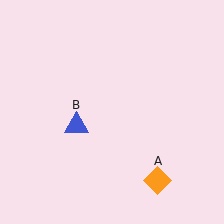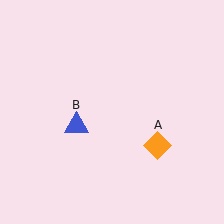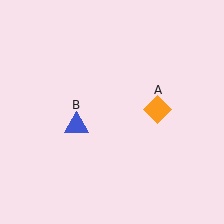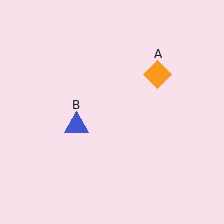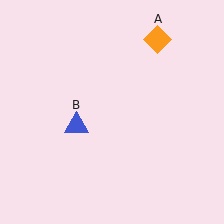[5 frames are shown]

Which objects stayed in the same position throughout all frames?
Blue triangle (object B) remained stationary.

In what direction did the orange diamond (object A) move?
The orange diamond (object A) moved up.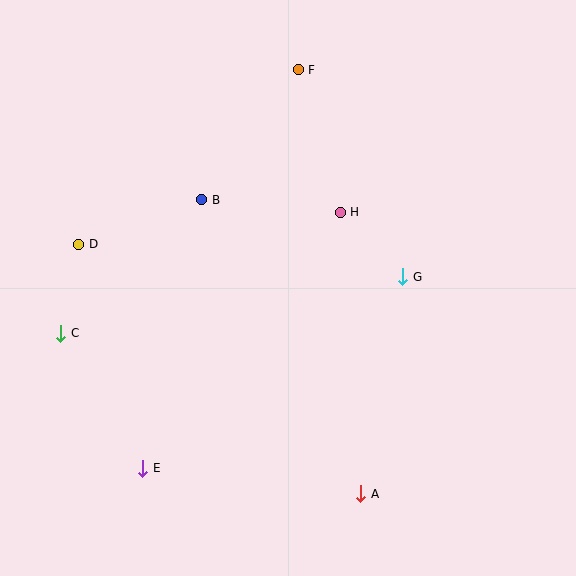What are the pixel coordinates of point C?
Point C is at (61, 333).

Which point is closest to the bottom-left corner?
Point E is closest to the bottom-left corner.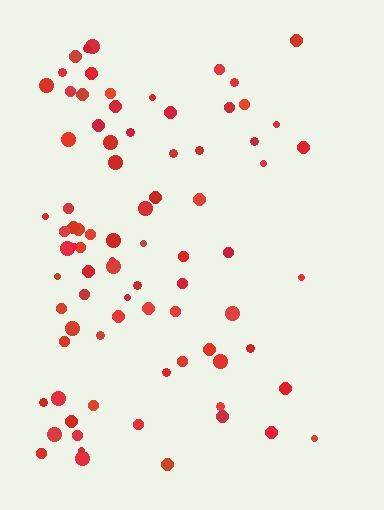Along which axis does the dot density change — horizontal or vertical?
Horizontal.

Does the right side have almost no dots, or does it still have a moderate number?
Still a moderate number, just noticeably fewer than the left.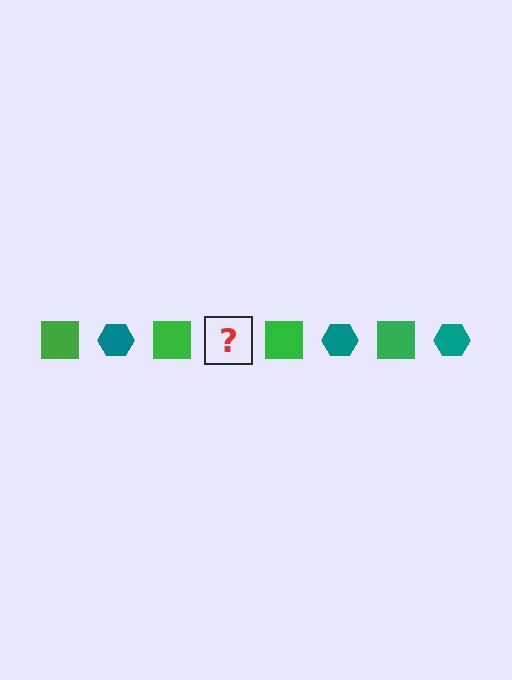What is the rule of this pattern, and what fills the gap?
The rule is that the pattern alternates between green square and teal hexagon. The gap should be filled with a teal hexagon.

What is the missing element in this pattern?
The missing element is a teal hexagon.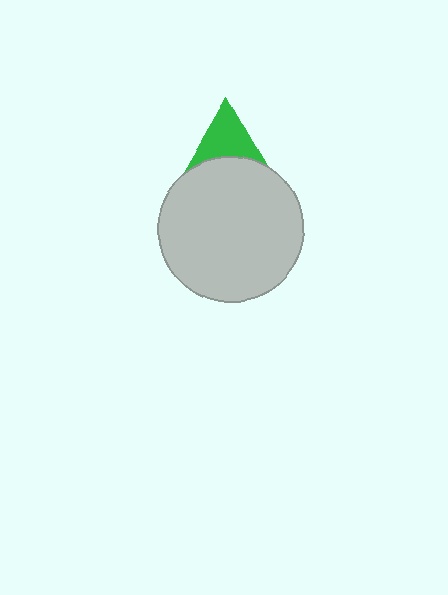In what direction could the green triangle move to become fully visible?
The green triangle could move up. That would shift it out from behind the light gray circle entirely.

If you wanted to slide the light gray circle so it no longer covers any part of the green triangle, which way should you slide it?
Slide it down — that is the most direct way to separate the two shapes.